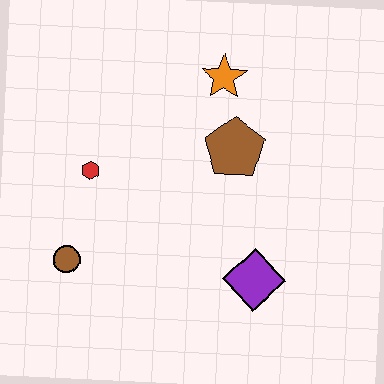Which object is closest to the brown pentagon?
The orange star is closest to the brown pentagon.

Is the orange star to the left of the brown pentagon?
Yes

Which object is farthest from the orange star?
The brown circle is farthest from the orange star.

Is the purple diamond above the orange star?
No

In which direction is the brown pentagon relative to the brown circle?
The brown pentagon is to the right of the brown circle.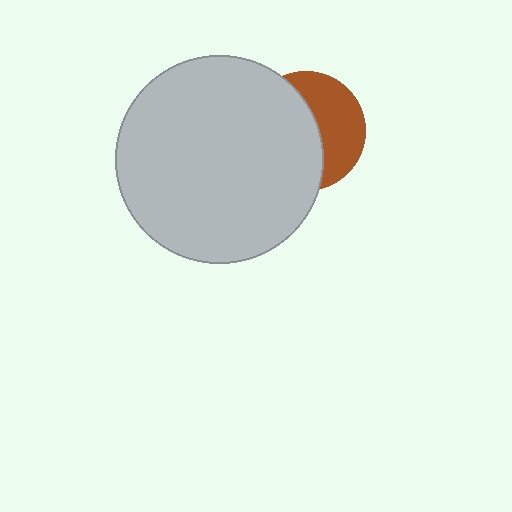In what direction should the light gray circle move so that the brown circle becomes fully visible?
The light gray circle should move left. That is the shortest direction to clear the overlap and leave the brown circle fully visible.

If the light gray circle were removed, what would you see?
You would see the complete brown circle.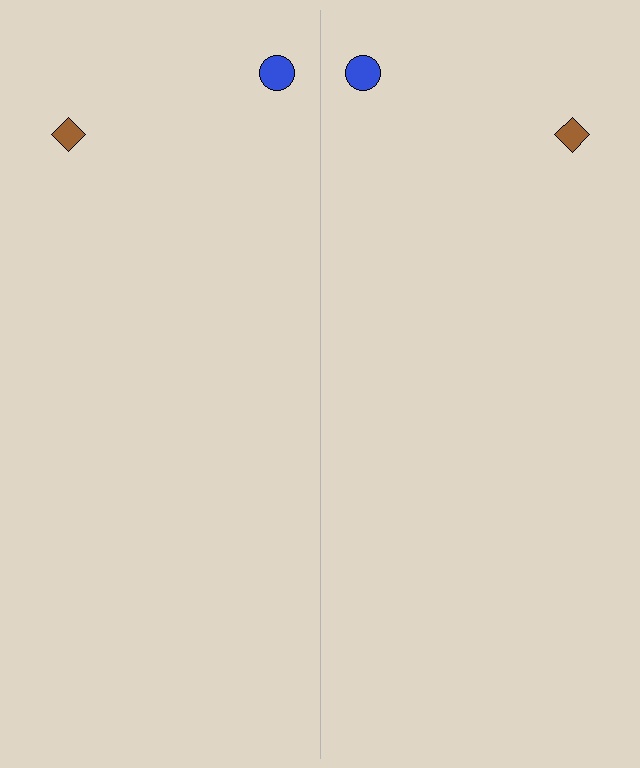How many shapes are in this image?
There are 4 shapes in this image.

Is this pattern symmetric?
Yes, this pattern has bilateral (reflection) symmetry.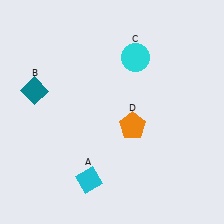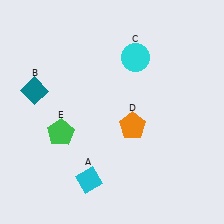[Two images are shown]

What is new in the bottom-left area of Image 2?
A green pentagon (E) was added in the bottom-left area of Image 2.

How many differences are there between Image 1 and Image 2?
There is 1 difference between the two images.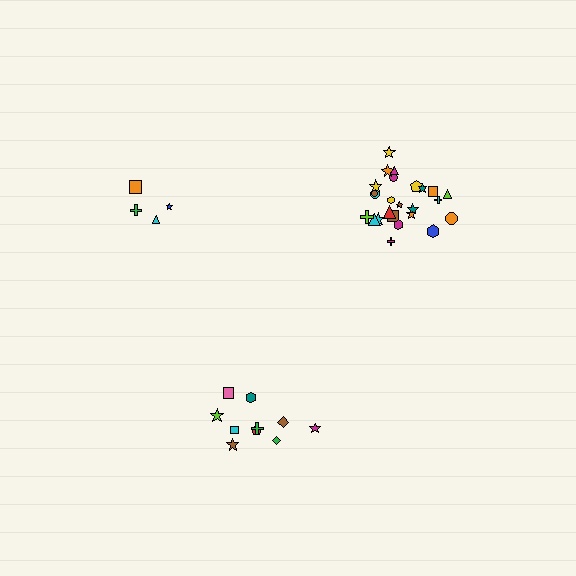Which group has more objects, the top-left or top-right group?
The top-right group.